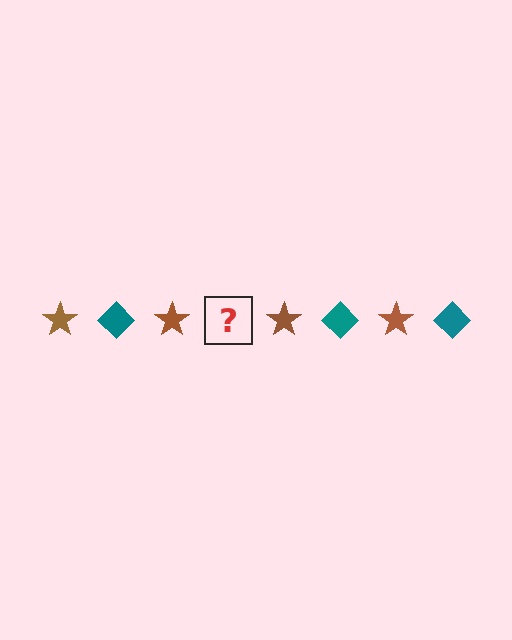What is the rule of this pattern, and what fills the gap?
The rule is that the pattern alternates between brown star and teal diamond. The gap should be filled with a teal diamond.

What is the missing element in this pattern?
The missing element is a teal diamond.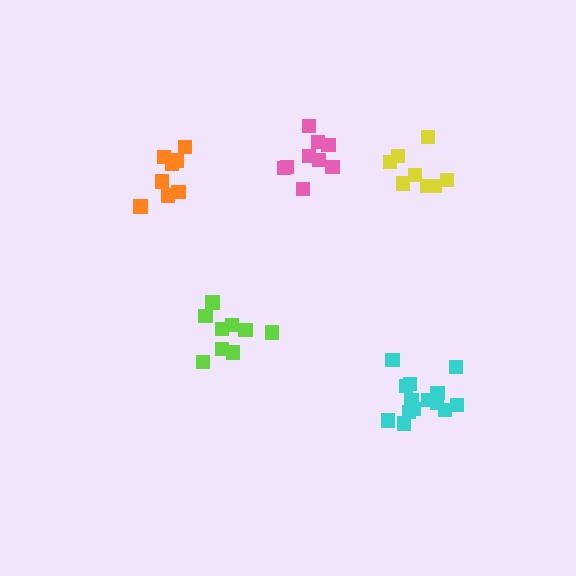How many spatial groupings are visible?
There are 5 spatial groupings.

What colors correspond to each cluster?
The clusters are colored: lime, yellow, pink, cyan, orange.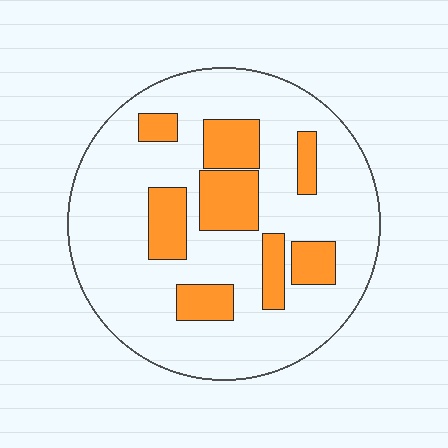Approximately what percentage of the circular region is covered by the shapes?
Approximately 25%.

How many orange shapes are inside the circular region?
8.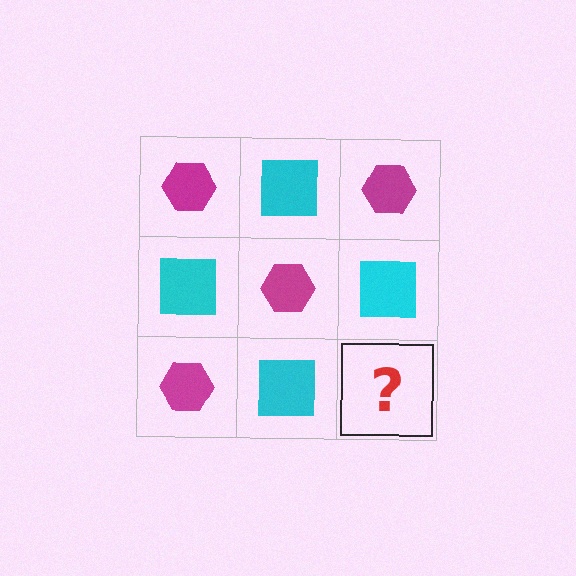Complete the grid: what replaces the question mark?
The question mark should be replaced with a magenta hexagon.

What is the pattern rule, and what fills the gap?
The rule is that it alternates magenta hexagon and cyan square in a checkerboard pattern. The gap should be filled with a magenta hexagon.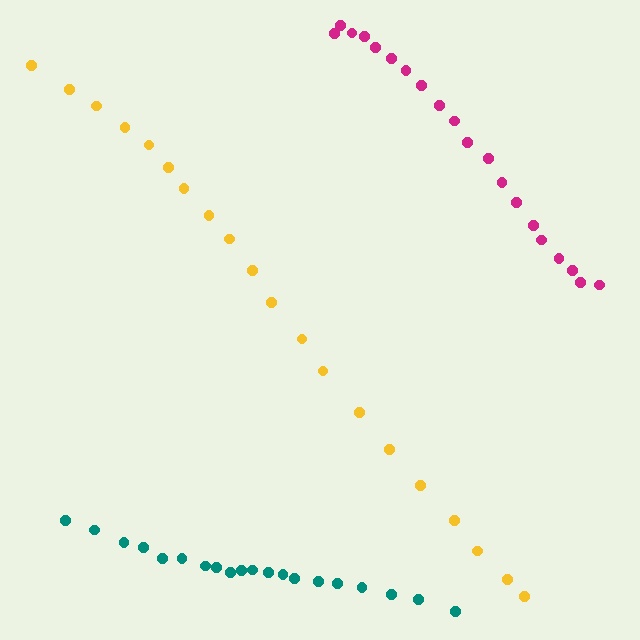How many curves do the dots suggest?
There are 3 distinct paths.